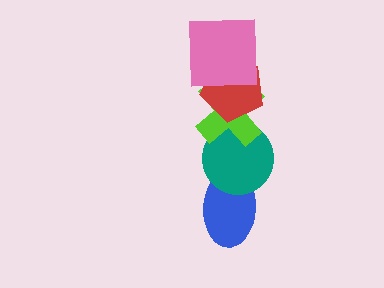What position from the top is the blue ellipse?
The blue ellipse is 5th from the top.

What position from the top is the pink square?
The pink square is 1st from the top.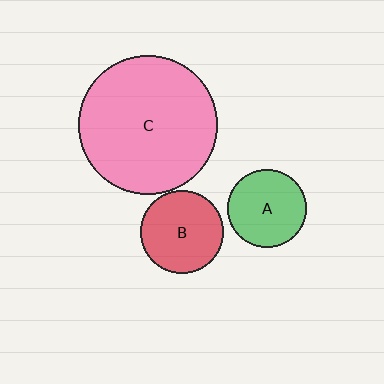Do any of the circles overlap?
No, none of the circles overlap.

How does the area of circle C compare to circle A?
Approximately 3.2 times.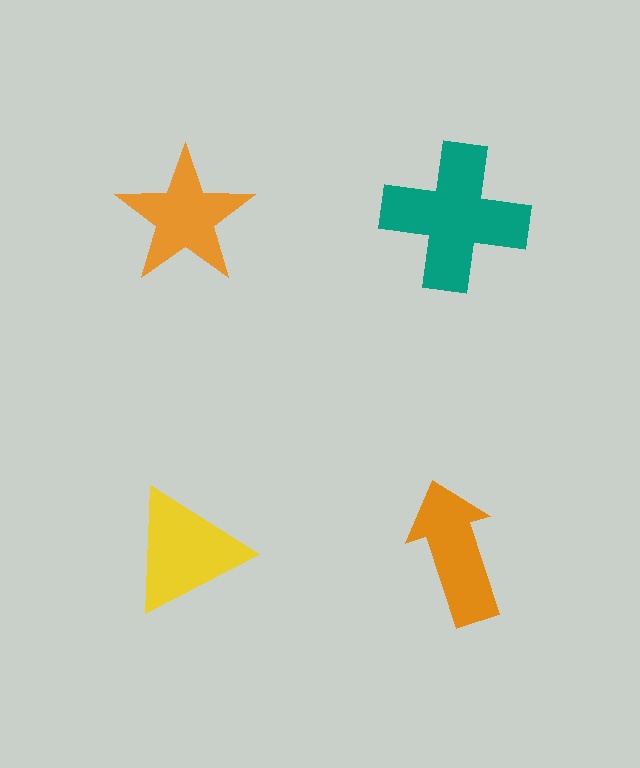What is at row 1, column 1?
An orange star.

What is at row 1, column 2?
A teal cross.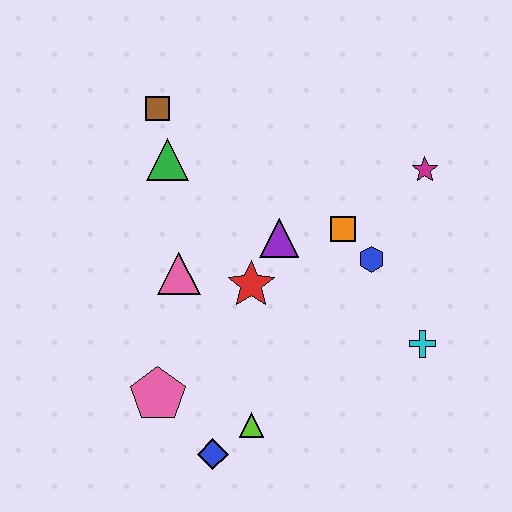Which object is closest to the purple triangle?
The red star is closest to the purple triangle.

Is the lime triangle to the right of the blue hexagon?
No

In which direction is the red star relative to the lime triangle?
The red star is above the lime triangle.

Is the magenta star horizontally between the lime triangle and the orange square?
No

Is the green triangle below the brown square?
Yes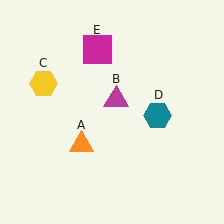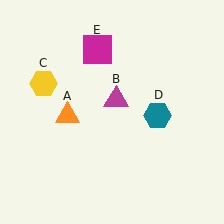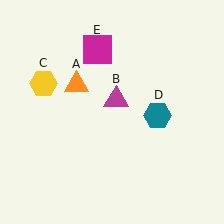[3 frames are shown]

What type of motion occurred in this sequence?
The orange triangle (object A) rotated clockwise around the center of the scene.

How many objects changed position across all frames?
1 object changed position: orange triangle (object A).